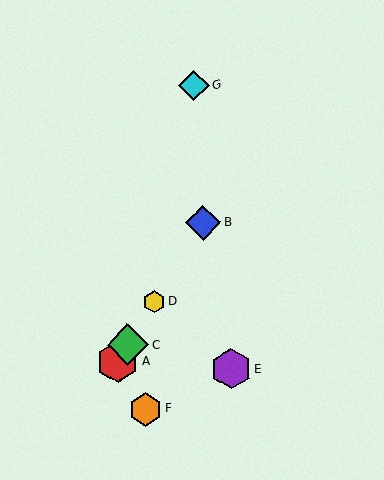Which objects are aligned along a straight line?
Objects A, B, C, D are aligned along a straight line.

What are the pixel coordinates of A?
Object A is at (118, 362).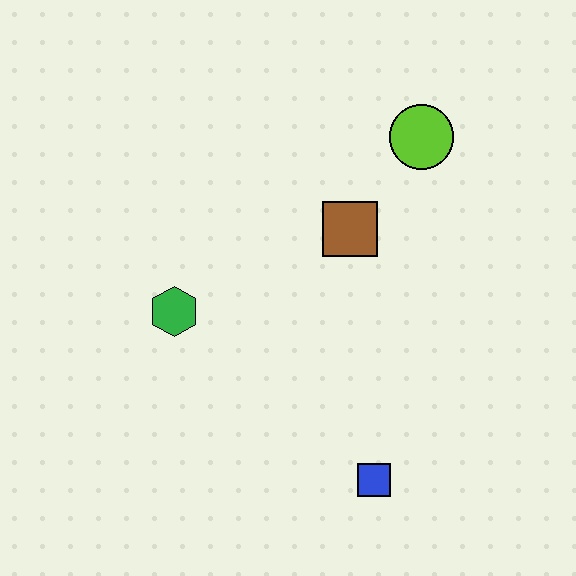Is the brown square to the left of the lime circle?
Yes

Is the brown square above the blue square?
Yes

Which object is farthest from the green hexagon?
The lime circle is farthest from the green hexagon.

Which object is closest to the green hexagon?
The brown square is closest to the green hexagon.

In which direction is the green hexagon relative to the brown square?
The green hexagon is to the left of the brown square.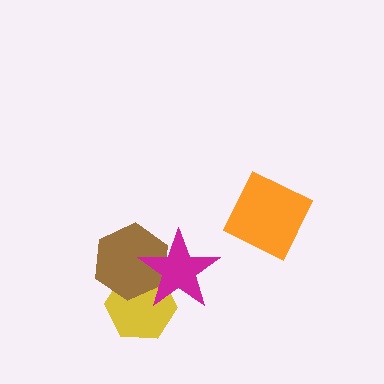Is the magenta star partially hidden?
No, no other shape covers it.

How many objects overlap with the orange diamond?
0 objects overlap with the orange diamond.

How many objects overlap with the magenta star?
2 objects overlap with the magenta star.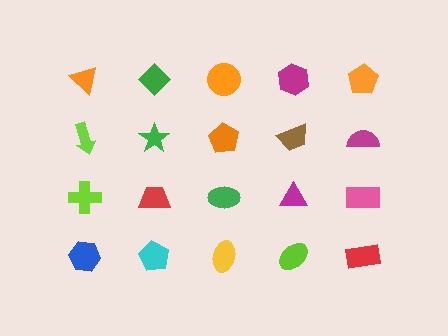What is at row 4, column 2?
A cyan pentagon.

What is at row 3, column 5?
A pink rectangle.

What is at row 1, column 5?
An orange pentagon.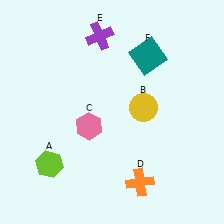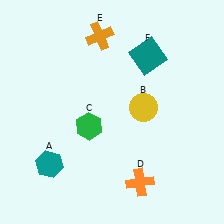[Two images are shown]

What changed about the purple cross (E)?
In Image 1, E is purple. In Image 2, it changed to orange.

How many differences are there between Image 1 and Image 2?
There are 3 differences between the two images.